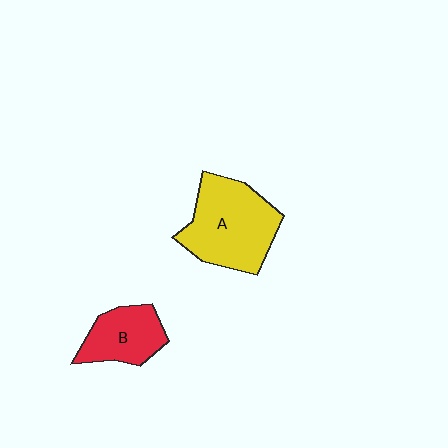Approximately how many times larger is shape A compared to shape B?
Approximately 1.7 times.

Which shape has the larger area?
Shape A (yellow).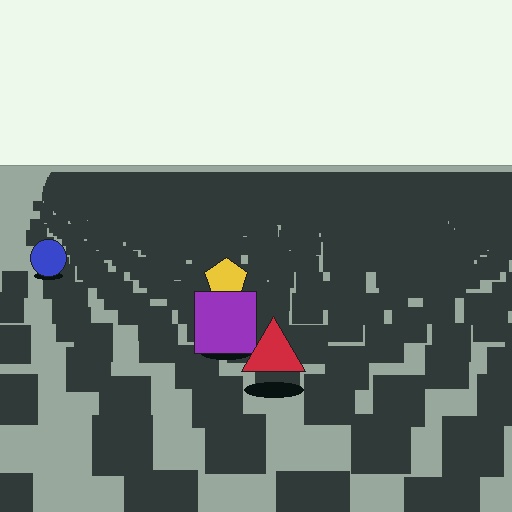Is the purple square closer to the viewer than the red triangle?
No. The red triangle is closer — you can tell from the texture gradient: the ground texture is coarser near it.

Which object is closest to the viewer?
The red triangle is closest. The texture marks near it are larger and more spread out.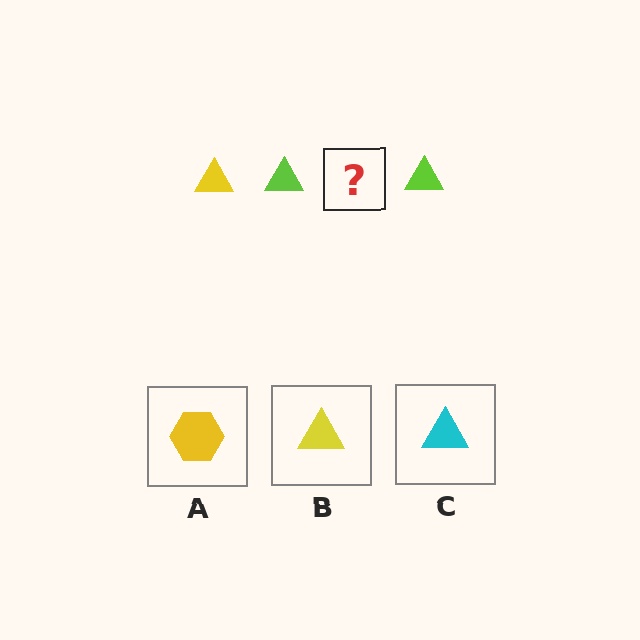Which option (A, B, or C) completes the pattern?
B.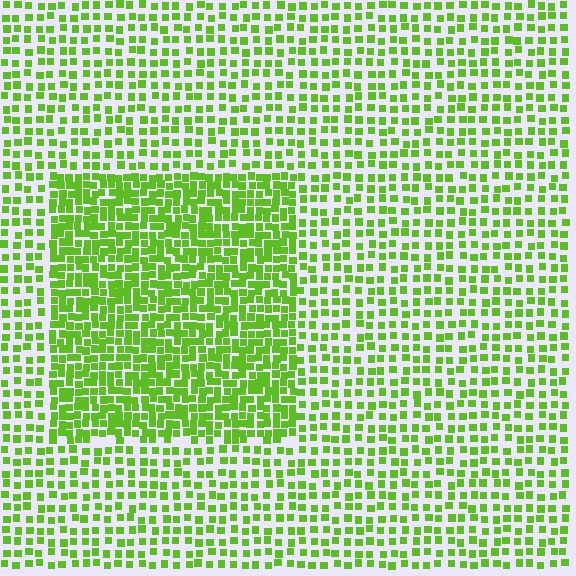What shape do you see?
I see a rectangle.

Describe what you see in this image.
The image contains small lime elements arranged at two different densities. A rectangle-shaped region is visible where the elements are more densely packed than the surrounding area.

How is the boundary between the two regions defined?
The boundary is defined by a change in element density (approximately 1.9x ratio). All elements are the same color, size, and shape.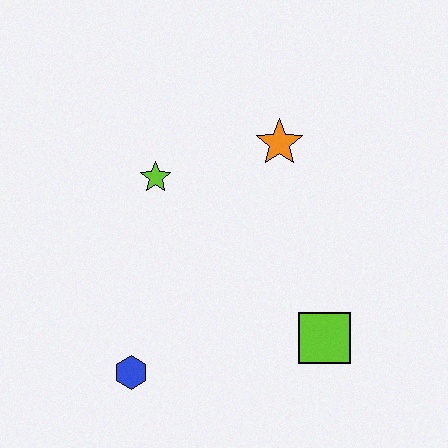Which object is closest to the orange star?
The lime star is closest to the orange star.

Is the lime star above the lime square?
Yes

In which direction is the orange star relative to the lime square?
The orange star is above the lime square.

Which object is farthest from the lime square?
The lime star is farthest from the lime square.